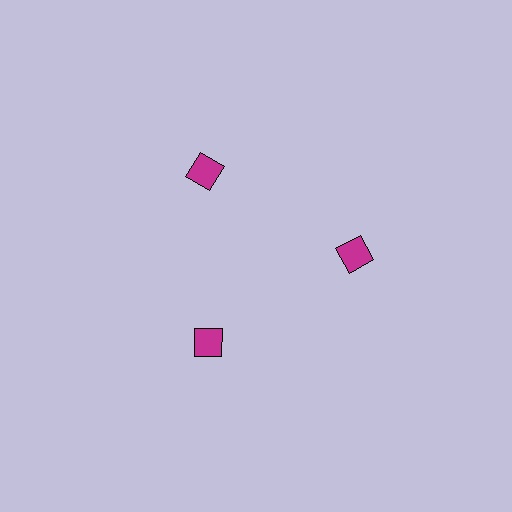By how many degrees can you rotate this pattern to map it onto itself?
The pattern maps onto itself every 120 degrees of rotation.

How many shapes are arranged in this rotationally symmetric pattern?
There are 3 shapes, arranged in 3 groups of 1.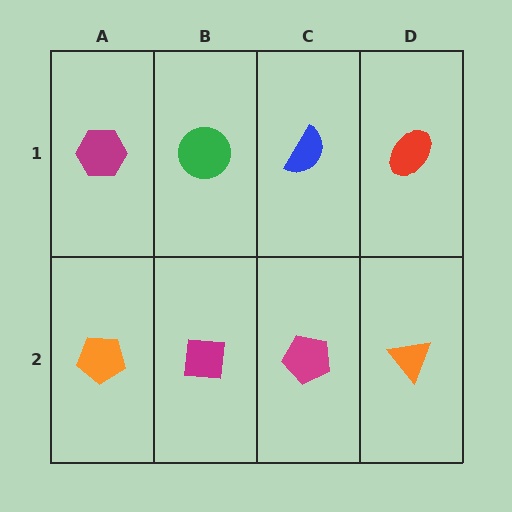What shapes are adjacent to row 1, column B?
A magenta square (row 2, column B), a magenta hexagon (row 1, column A), a blue semicircle (row 1, column C).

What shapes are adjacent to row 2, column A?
A magenta hexagon (row 1, column A), a magenta square (row 2, column B).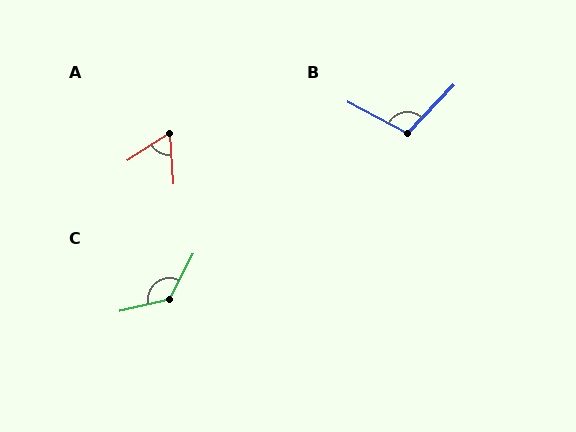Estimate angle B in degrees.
Approximately 105 degrees.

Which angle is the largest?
C, at approximately 130 degrees.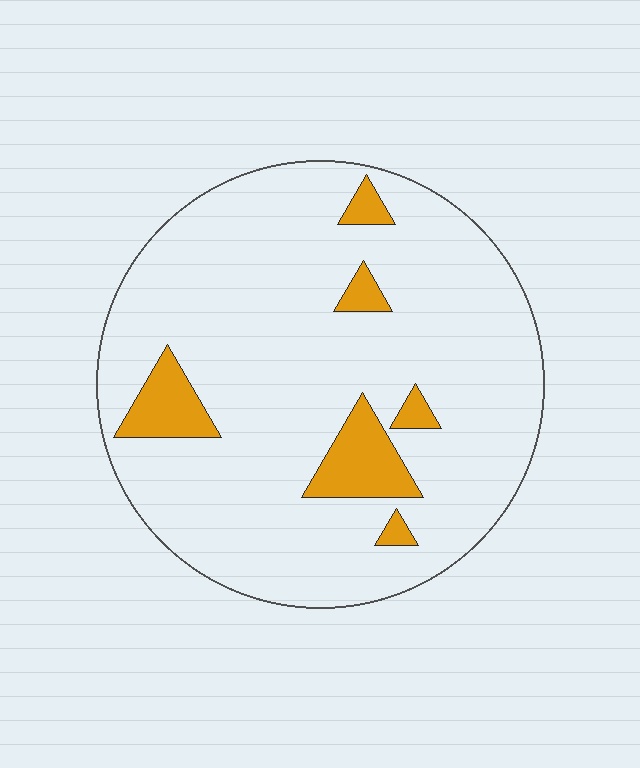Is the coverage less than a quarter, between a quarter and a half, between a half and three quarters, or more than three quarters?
Less than a quarter.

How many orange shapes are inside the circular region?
6.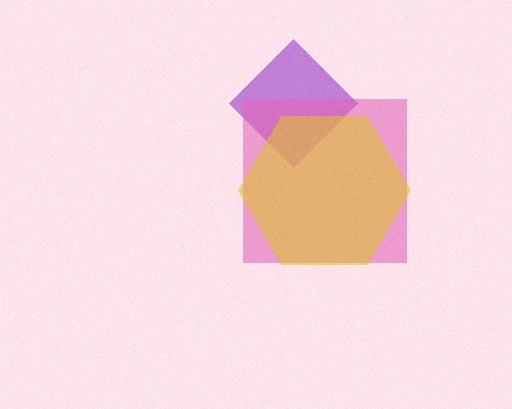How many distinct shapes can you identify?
There are 3 distinct shapes: a purple diamond, a pink square, a yellow hexagon.